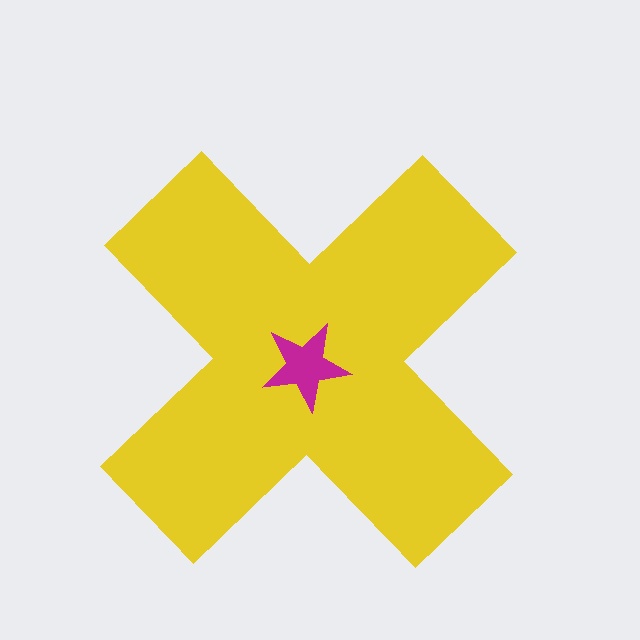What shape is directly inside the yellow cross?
The magenta star.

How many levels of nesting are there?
2.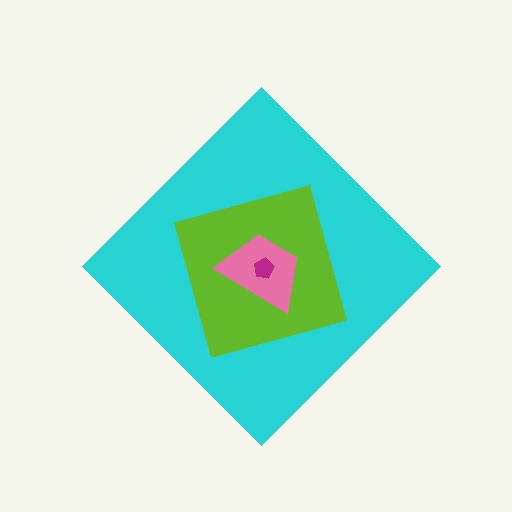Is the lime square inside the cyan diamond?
Yes.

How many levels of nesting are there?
4.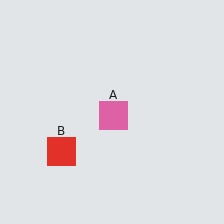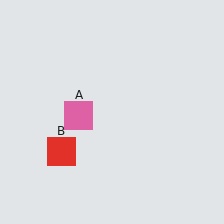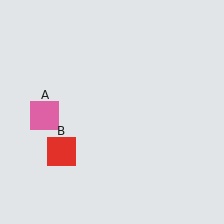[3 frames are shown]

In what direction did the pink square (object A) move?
The pink square (object A) moved left.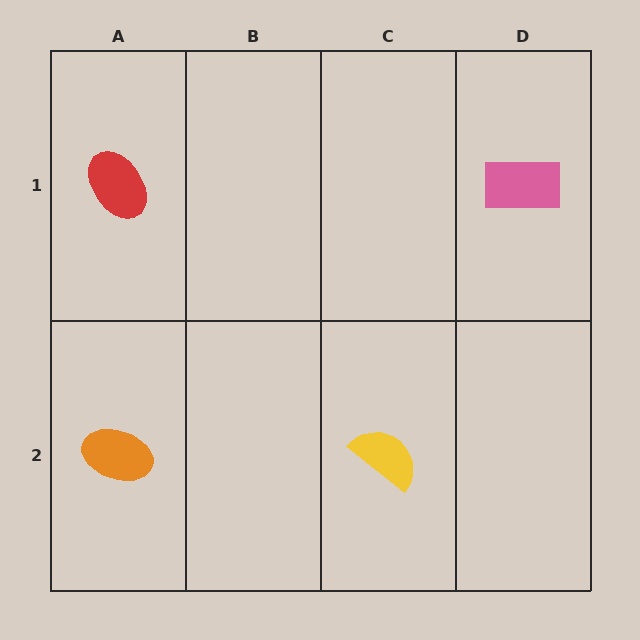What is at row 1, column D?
A pink rectangle.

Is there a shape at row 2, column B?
No, that cell is empty.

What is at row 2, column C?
A yellow semicircle.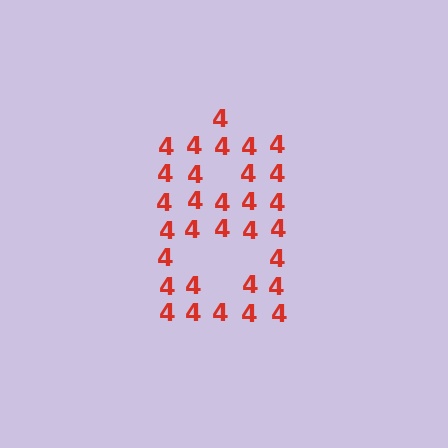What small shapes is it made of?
It is made of small digit 4's.